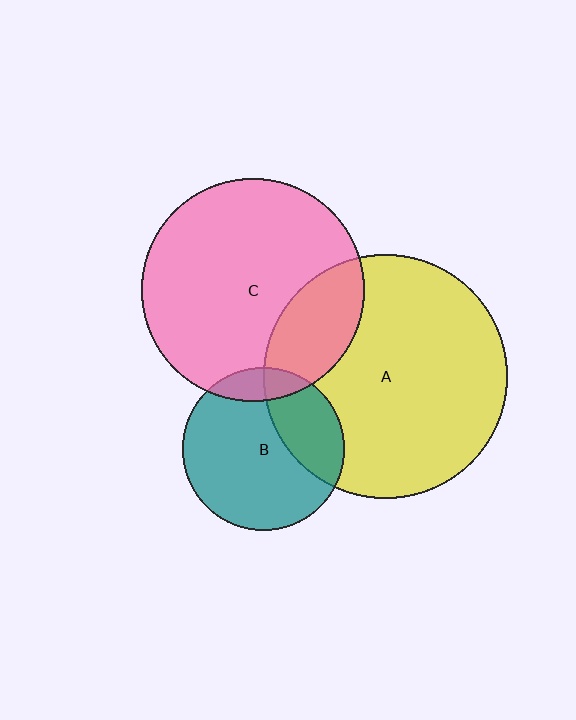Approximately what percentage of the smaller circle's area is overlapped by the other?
Approximately 10%.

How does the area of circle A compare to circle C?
Approximately 1.2 times.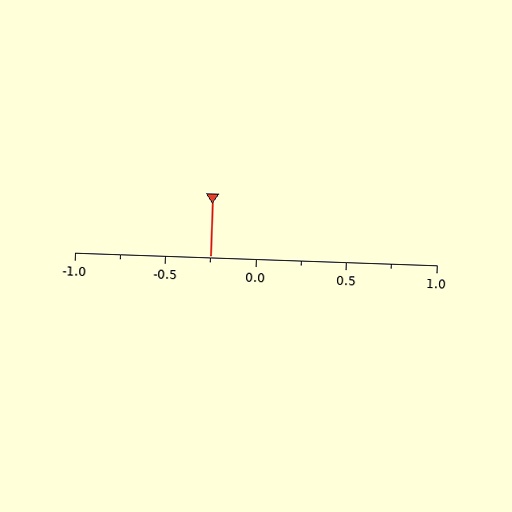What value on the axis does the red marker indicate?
The marker indicates approximately -0.25.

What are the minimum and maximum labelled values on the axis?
The axis runs from -1.0 to 1.0.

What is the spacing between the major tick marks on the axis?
The major ticks are spaced 0.5 apart.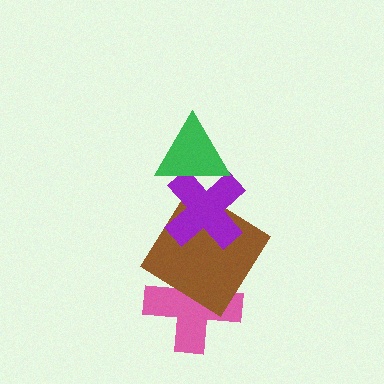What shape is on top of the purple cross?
The green triangle is on top of the purple cross.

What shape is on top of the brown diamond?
The purple cross is on top of the brown diamond.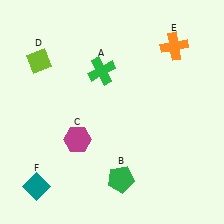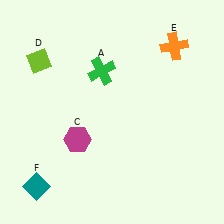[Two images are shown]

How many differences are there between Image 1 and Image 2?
There is 1 difference between the two images.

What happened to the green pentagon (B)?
The green pentagon (B) was removed in Image 2. It was in the bottom-right area of Image 1.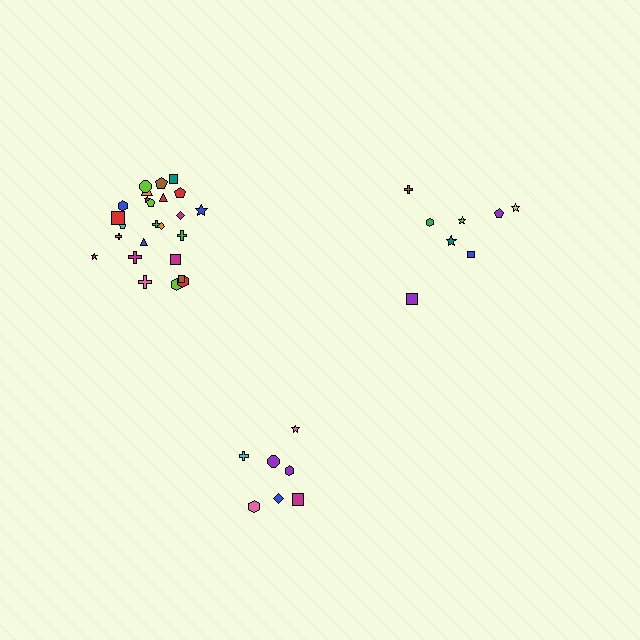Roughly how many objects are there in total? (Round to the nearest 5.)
Roughly 40 objects in total.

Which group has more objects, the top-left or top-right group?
The top-left group.